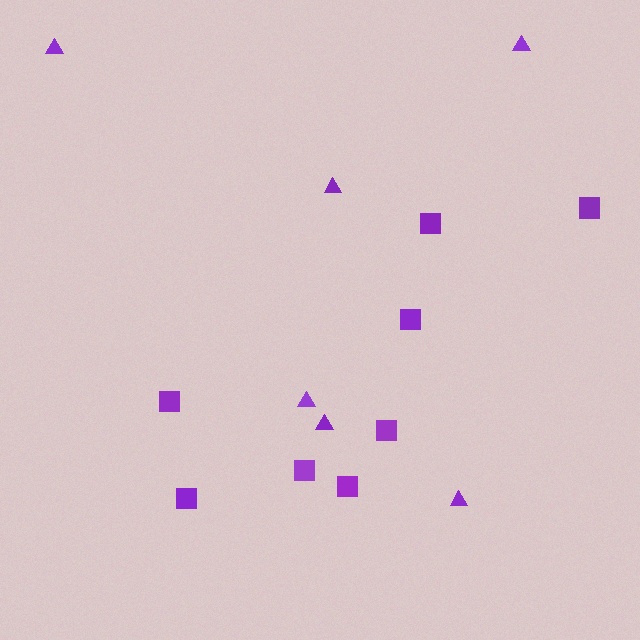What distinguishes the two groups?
There are 2 groups: one group of triangles (6) and one group of squares (8).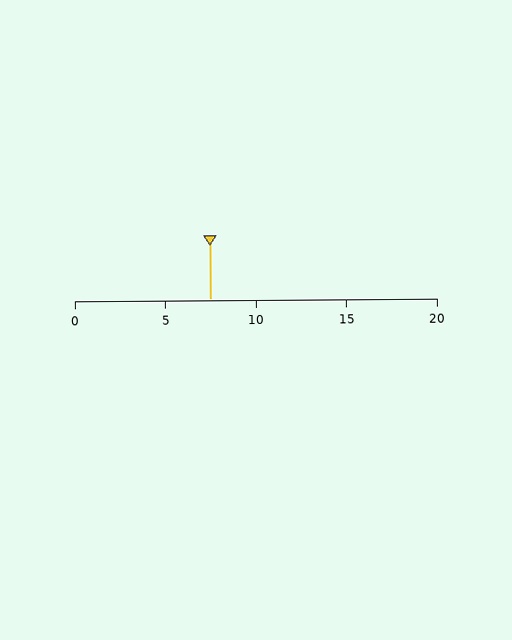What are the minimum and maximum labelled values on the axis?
The axis runs from 0 to 20.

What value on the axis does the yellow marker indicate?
The marker indicates approximately 7.5.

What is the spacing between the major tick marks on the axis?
The major ticks are spaced 5 apart.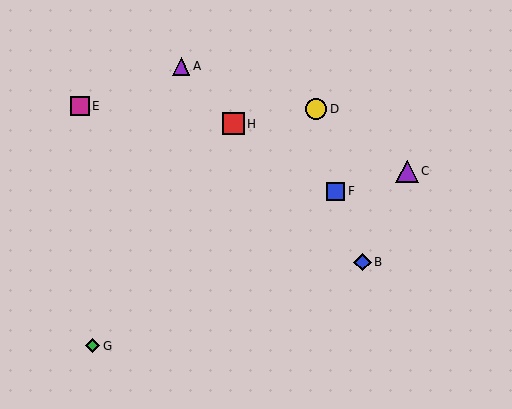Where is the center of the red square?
The center of the red square is at (233, 124).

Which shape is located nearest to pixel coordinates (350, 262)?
The blue diamond (labeled B) at (362, 262) is nearest to that location.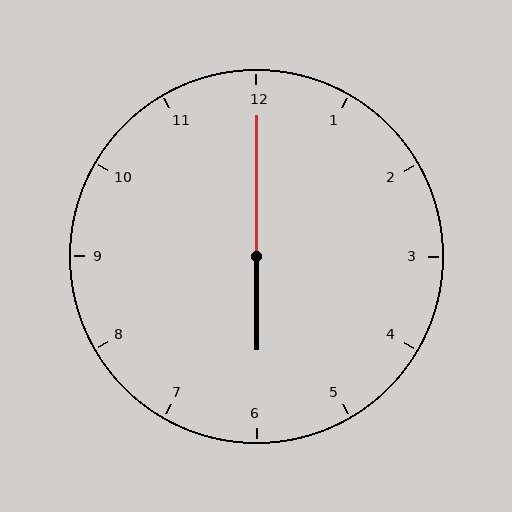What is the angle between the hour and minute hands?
Approximately 180 degrees.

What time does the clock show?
6:00.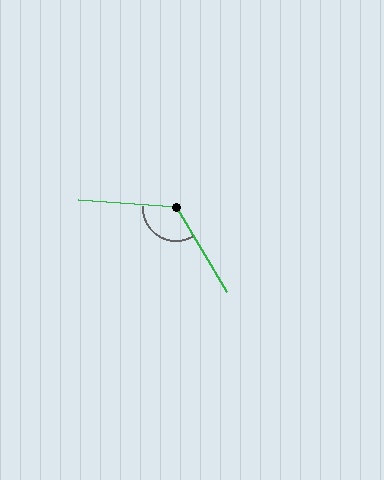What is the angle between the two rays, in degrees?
Approximately 125 degrees.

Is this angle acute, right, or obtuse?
It is obtuse.